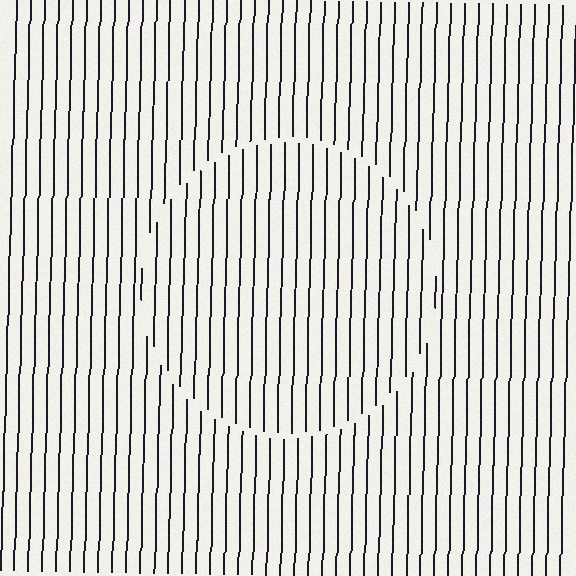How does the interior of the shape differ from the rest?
The interior of the shape contains the same grating, shifted by half a period — the contour is defined by the phase discontinuity where line-ends from the inner and outer gratings abut.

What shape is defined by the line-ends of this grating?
An illusory circle. The interior of the shape contains the same grating, shifted by half a period — the contour is defined by the phase discontinuity where line-ends from the inner and outer gratings abut.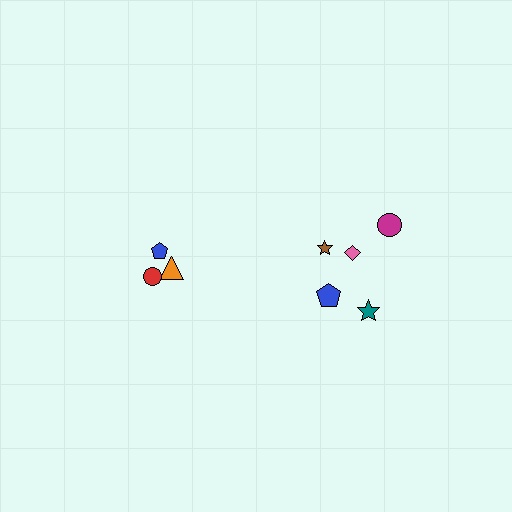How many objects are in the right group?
There are 5 objects.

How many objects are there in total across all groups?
There are 8 objects.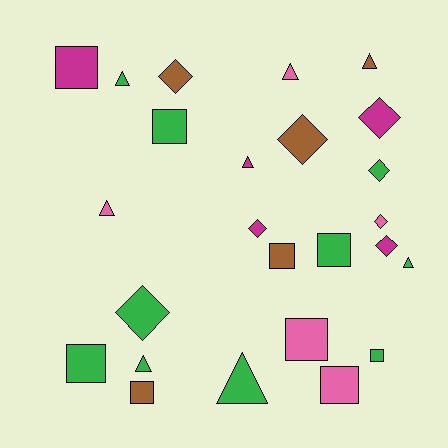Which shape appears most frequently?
Square, with 9 objects.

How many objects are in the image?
There are 25 objects.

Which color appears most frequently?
Green, with 10 objects.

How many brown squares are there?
There are 2 brown squares.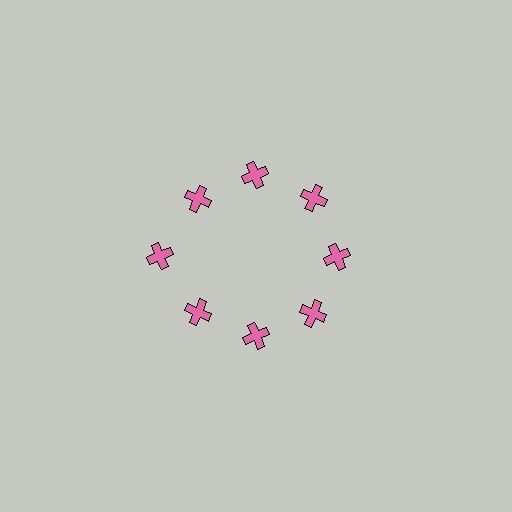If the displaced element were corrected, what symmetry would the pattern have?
It would have 8-fold rotational symmetry — the pattern would map onto itself every 45 degrees.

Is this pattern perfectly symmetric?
No. The 8 pink crosses are arranged in a ring, but one element near the 9 o'clock position is pushed outward from the center, breaking the 8-fold rotational symmetry.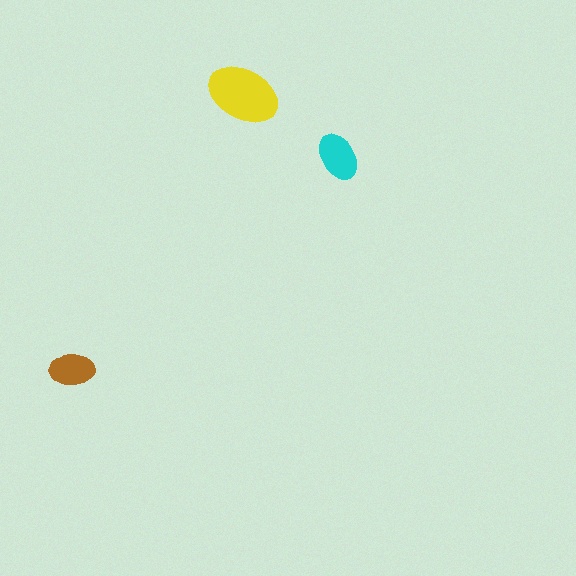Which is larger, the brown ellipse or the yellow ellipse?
The yellow one.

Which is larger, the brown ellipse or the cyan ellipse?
The cyan one.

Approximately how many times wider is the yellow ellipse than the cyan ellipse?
About 1.5 times wider.